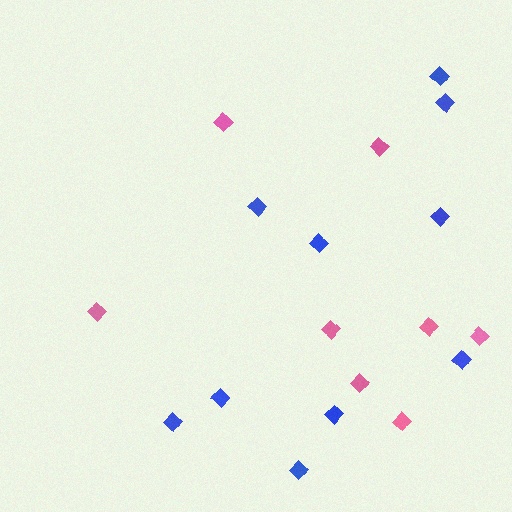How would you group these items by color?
There are 2 groups: one group of pink diamonds (8) and one group of blue diamonds (10).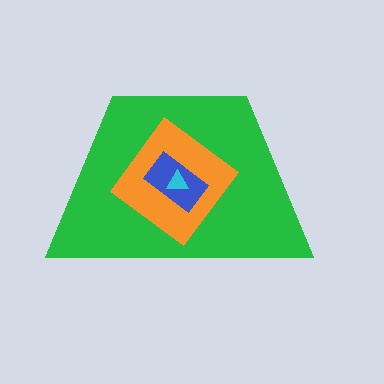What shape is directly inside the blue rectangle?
The cyan triangle.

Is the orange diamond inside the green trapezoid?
Yes.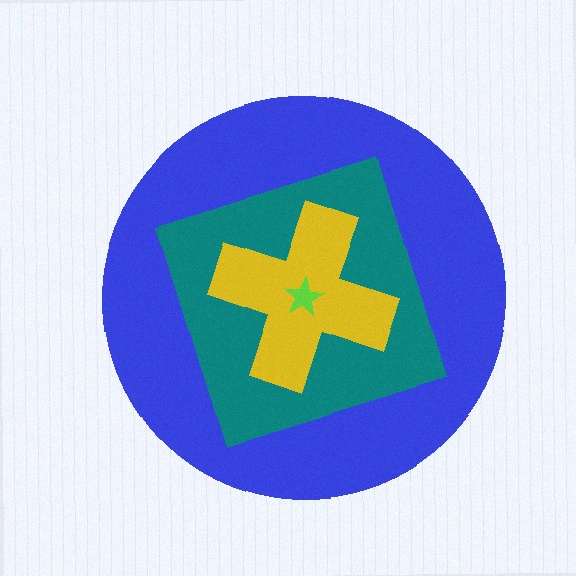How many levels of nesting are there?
4.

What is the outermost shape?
The blue circle.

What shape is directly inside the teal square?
The yellow cross.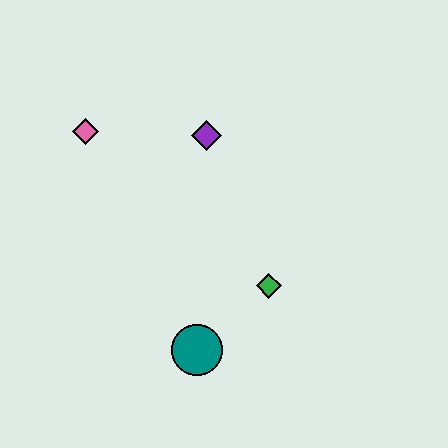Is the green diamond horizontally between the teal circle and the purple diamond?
No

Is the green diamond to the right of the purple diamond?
Yes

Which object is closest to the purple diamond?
The pink diamond is closest to the purple diamond.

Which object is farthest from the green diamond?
The pink diamond is farthest from the green diamond.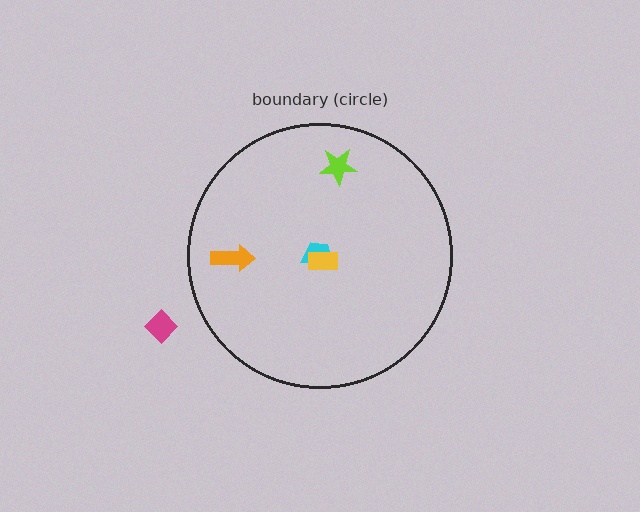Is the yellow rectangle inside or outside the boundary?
Inside.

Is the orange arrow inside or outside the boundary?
Inside.